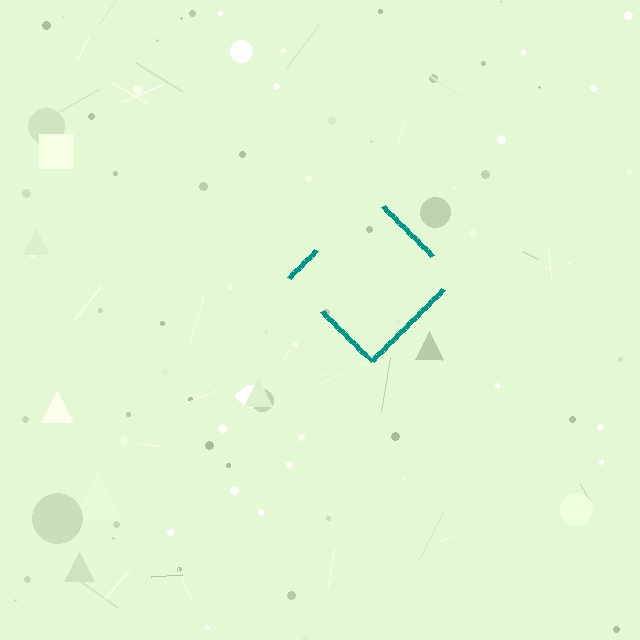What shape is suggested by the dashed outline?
The dashed outline suggests a diamond.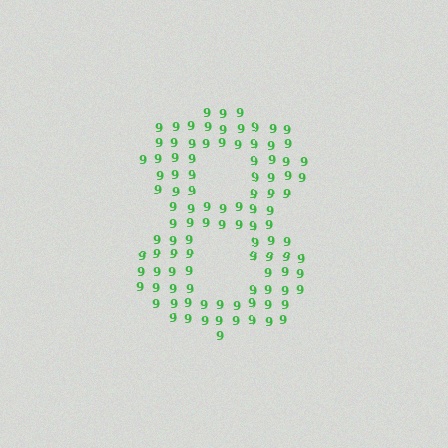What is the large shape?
The large shape is the digit 8.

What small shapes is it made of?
It is made of small digit 9's.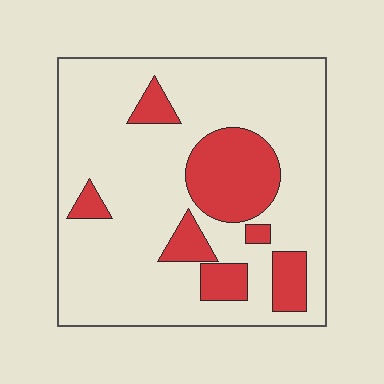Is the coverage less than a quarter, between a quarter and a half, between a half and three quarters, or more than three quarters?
Less than a quarter.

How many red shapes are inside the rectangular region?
7.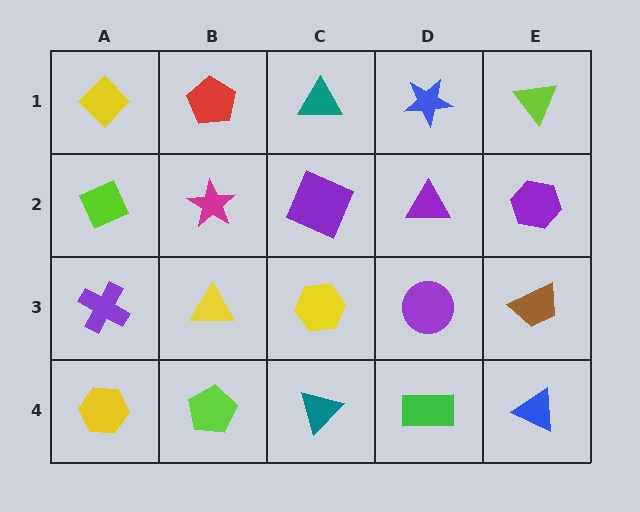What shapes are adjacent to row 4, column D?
A purple circle (row 3, column D), a teal triangle (row 4, column C), a blue triangle (row 4, column E).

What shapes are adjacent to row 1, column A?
A lime diamond (row 2, column A), a red pentagon (row 1, column B).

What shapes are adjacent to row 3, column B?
A magenta star (row 2, column B), a lime pentagon (row 4, column B), a purple cross (row 3, column A), a yellow hexagon (row 3, column C).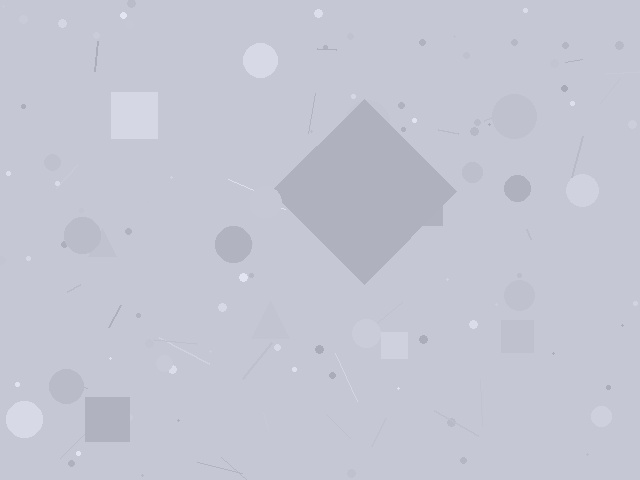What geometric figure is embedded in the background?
A diamond is embedded in the background.